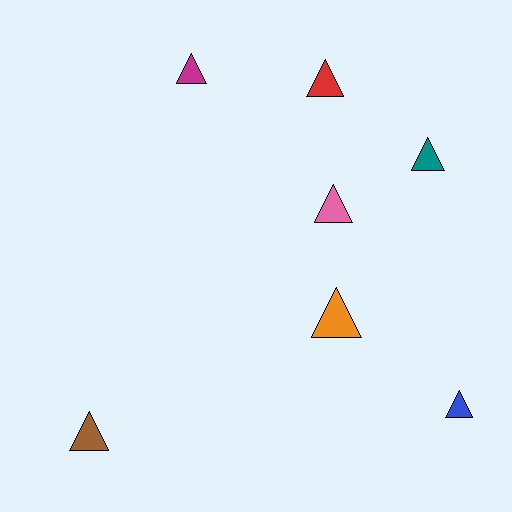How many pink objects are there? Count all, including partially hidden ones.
There is 1 pink object.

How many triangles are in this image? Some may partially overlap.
There are 7 triangles.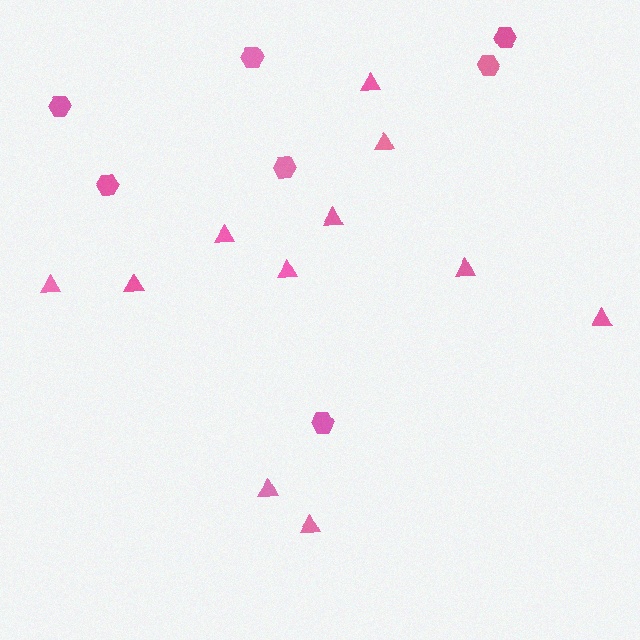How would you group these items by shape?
There are 2 groups: one group of triangles (11) and one group of hexagons (7).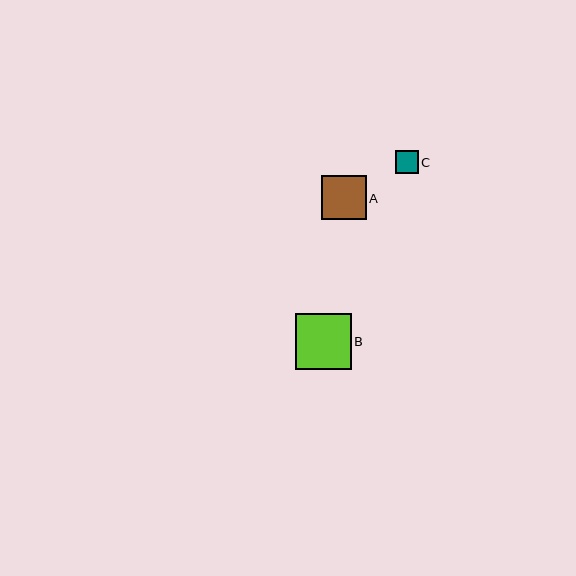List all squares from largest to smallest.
From largest to smallest: B, A, C.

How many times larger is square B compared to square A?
Square B is approximately 1.3 times the size of square A.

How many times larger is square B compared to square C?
Square B is approximately 2.4 times the size of square C.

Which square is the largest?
Square B is the largest with a size of approximately 56 pixels.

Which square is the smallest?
Square C is the smallest with a size of approximately 23 pixels.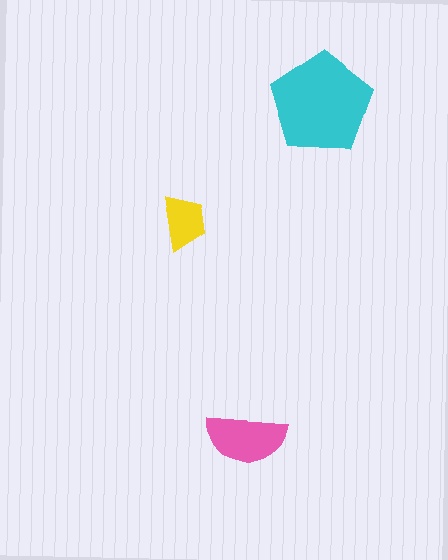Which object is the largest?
The cyan pentagon.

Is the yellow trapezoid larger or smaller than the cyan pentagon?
Smaller.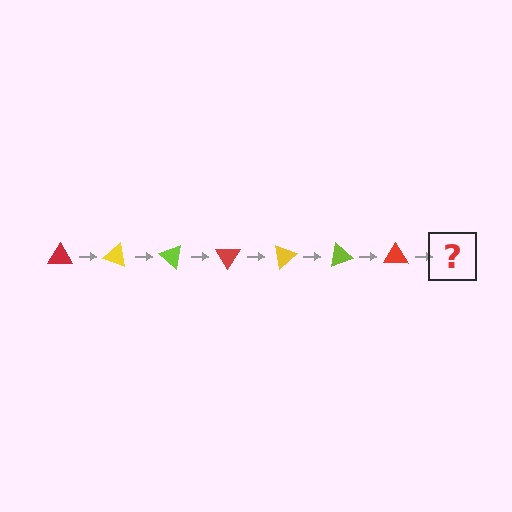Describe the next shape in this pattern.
It should be a yellow triangle, rotated 140 degrees from the start.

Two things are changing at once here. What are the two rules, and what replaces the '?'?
The two rules are that it rotates 20 degrees each step and the color cycles through red, yellow, and lime. The '?' should be a yellow triangle, rotated 140 degrees from the start.